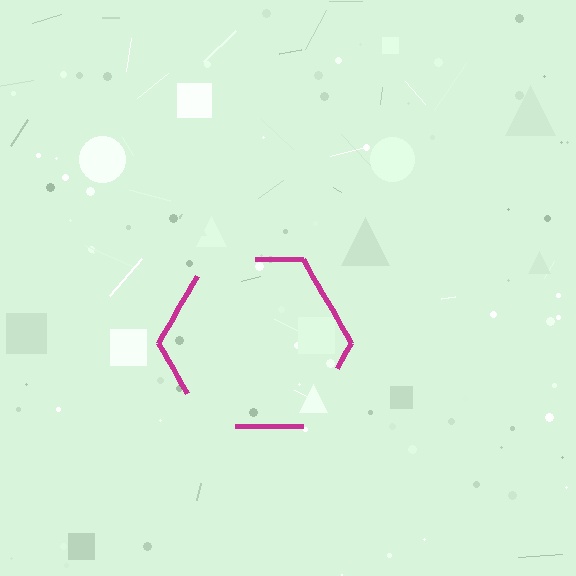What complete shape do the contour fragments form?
The contour fragments form a hexagon.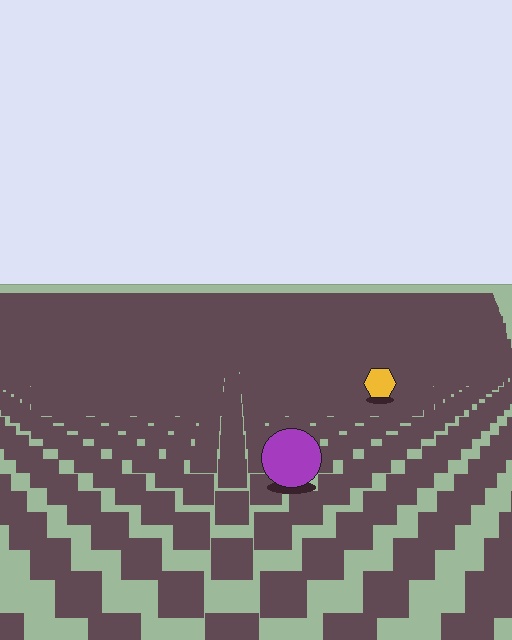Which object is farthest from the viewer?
The yellow hexagon is farthest from the viewer. It appears smaller and the ground texture around it is denser.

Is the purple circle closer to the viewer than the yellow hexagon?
Yes. The purple circle is closer — you can tell from the texture gradient: the ground texture is coarser near it.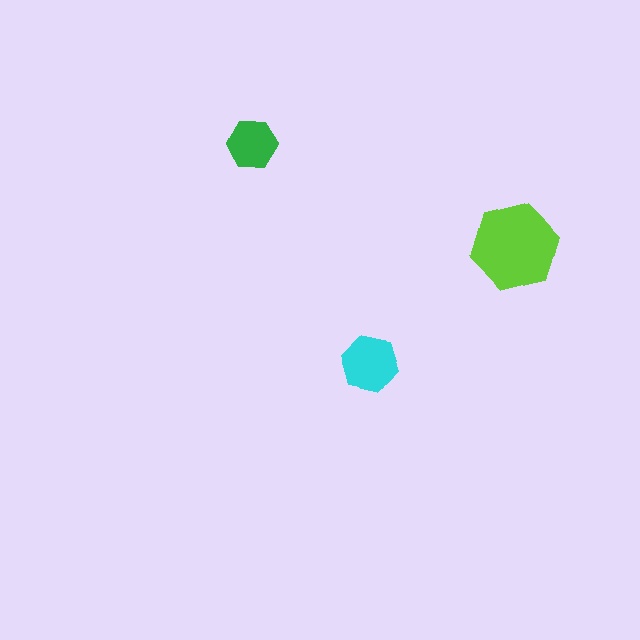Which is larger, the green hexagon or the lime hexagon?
The lime one.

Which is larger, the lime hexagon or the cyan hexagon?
The lime one.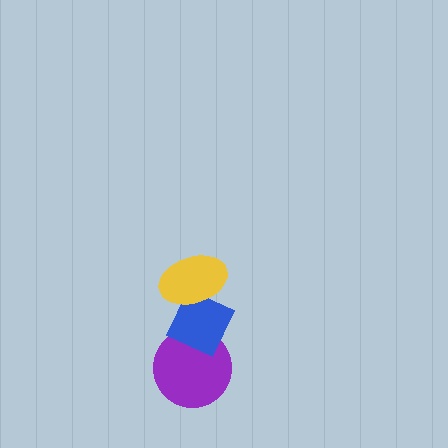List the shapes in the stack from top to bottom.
From top to bottom: the yellow ellipse, the blue diamond, the purple circle.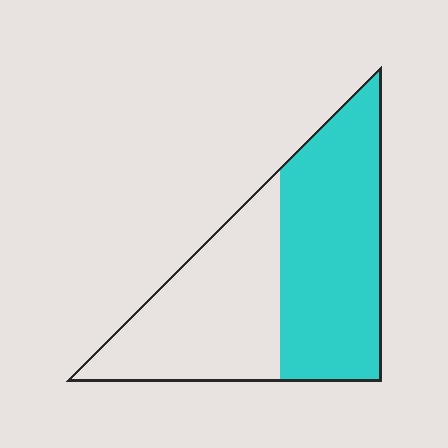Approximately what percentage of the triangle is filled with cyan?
Approximately 55%.